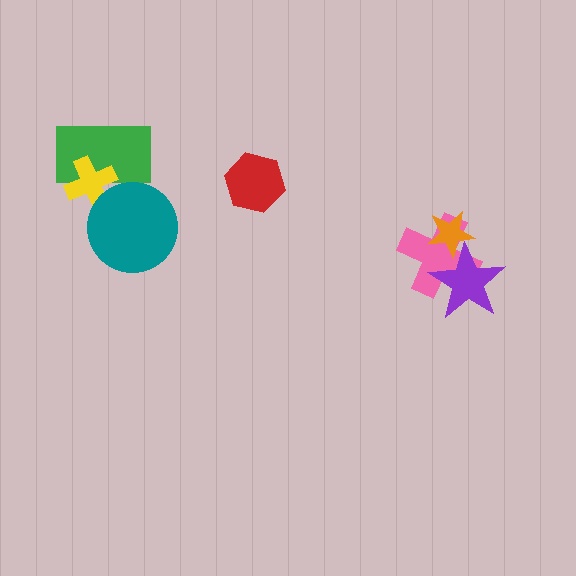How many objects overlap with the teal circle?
2 objects overlap with the teal circle.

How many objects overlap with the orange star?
2 objects overlap with the orange star.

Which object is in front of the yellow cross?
The teal circle is in front of the yellow cross.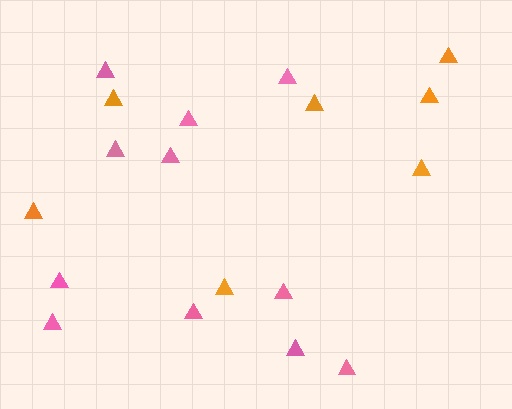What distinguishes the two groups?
There are 2 groups: one group of orange triangles (7) and one group of pink triangles (11).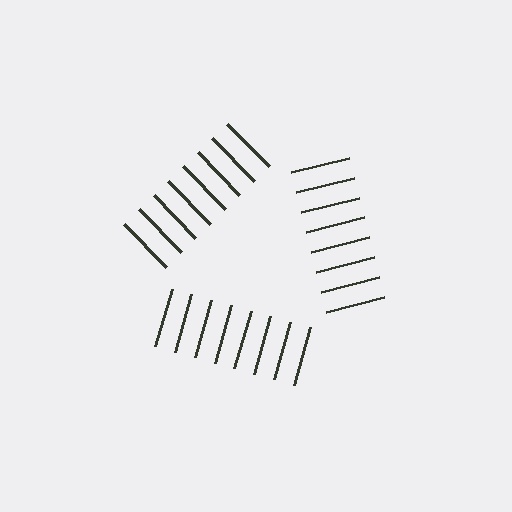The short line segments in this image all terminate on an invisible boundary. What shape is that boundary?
An illusory triangle — the line segments terminate on its edges but no continuous stroke is drawn.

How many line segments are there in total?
24 — 8 along each of the 3 edges.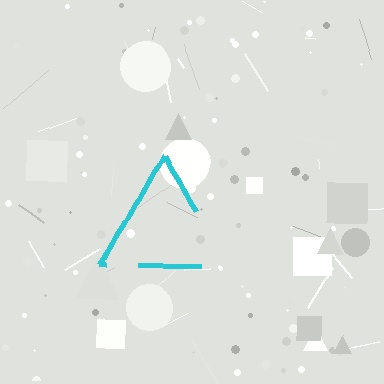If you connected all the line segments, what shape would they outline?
They would outline a triangle.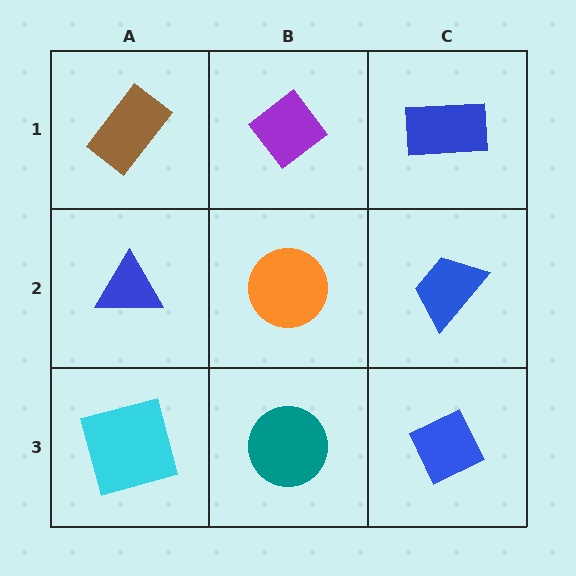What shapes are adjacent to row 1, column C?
A blue trapezoid (row 2, column C), a purple diamond (row 1, column B).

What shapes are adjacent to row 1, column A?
A blue triangle (row 2, column A), a purple diamond (row 1, column B).